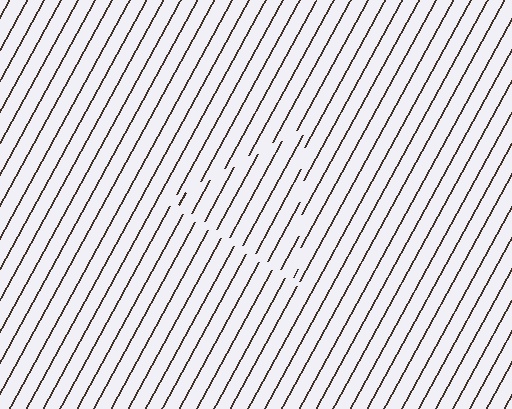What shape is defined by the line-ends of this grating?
An illusory triangle. The interior of the shape contains the same grating, shifted by half a period — the contour is defined by the phase discontinuity where line-ends from the inner and outer gratings abut.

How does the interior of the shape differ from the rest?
The interior of the shape contains the same grating, shifted by half a period — the contour is defined by the phase discontinuity where line-ends from the inner and outer gratings abut.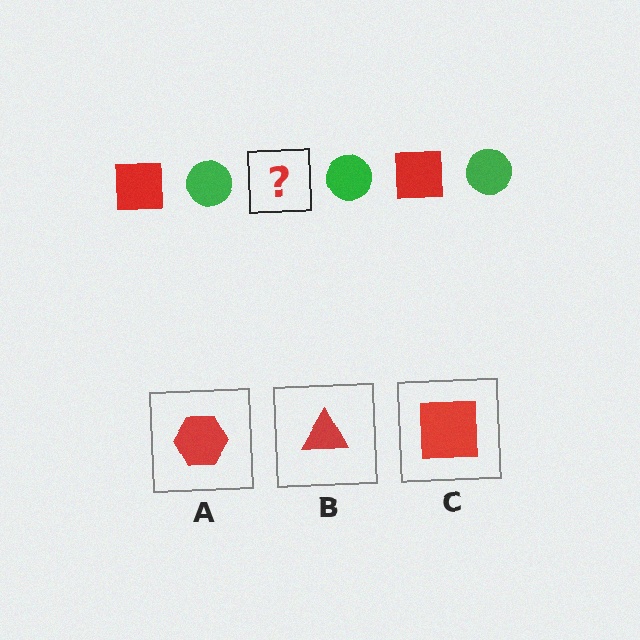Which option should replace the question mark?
Option C.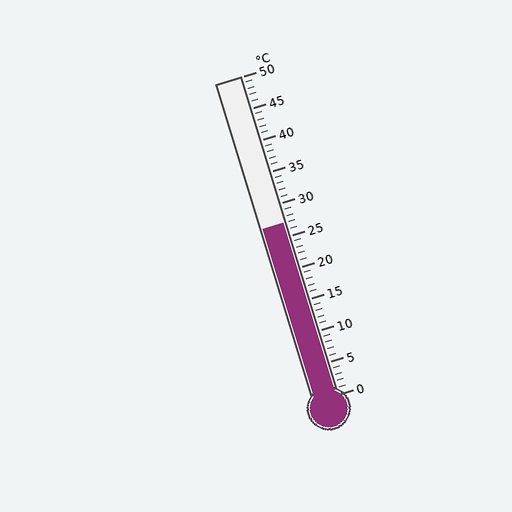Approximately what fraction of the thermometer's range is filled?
The thermometer is filled to approximately 55% of its range.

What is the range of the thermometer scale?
The thermometer scale ranges from 0°C to 50°C.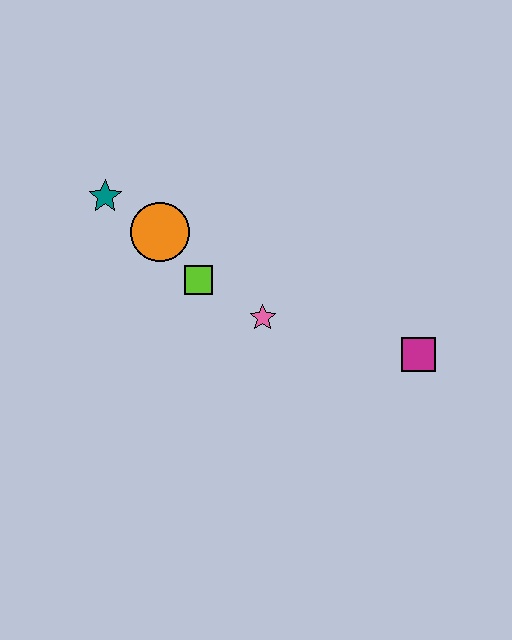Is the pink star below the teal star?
Yes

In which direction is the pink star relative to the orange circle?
The pink star is to the right of the orange circle.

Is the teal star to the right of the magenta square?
No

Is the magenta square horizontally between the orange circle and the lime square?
No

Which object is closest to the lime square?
The orange circle is closest to the lime square.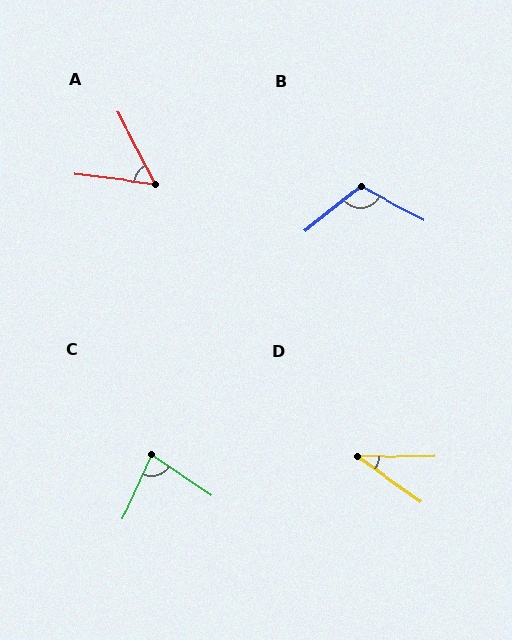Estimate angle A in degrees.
Approximately 56 degrees.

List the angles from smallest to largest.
D (36°), A (56°), C (80°), B (114°).